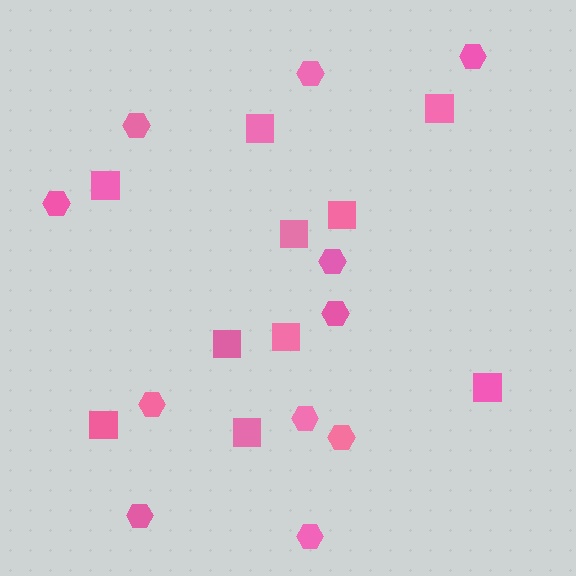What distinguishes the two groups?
There are 2 groups: one group of hexagons (11) and one group of squares (10).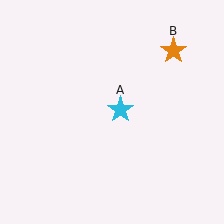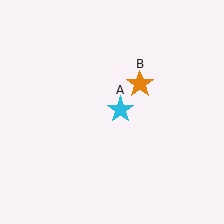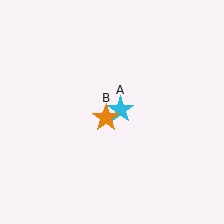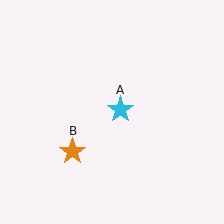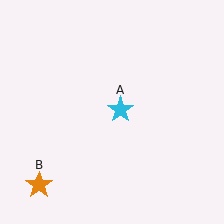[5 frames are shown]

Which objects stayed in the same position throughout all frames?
Cyan star (object A) remained stationary.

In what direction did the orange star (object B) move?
The orange star (object B) moved down and to the left.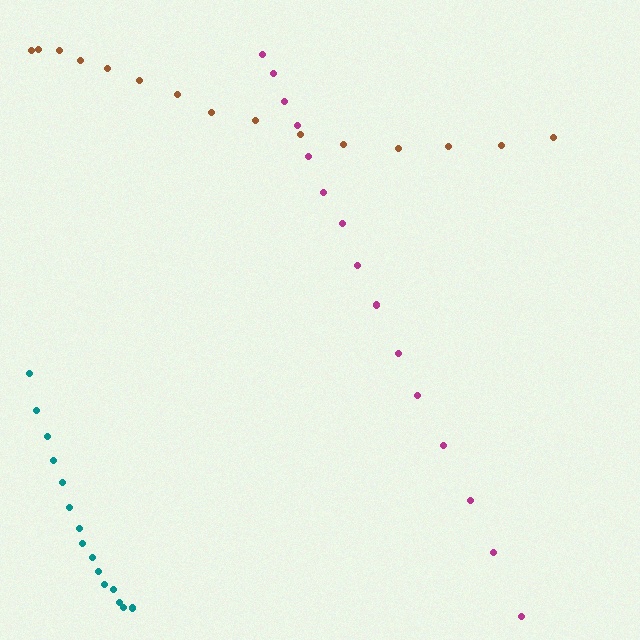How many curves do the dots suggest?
There are 3 distinct paths.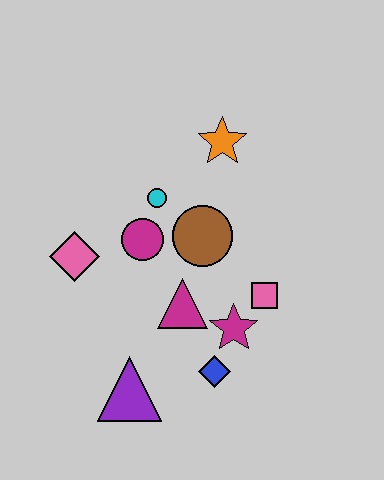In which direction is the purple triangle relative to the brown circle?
The purple triangle is below the brown circle.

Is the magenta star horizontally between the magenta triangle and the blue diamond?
No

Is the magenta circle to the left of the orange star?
Yes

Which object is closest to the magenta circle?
The cyan circle is closest to the magenta circle.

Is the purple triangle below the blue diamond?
Yes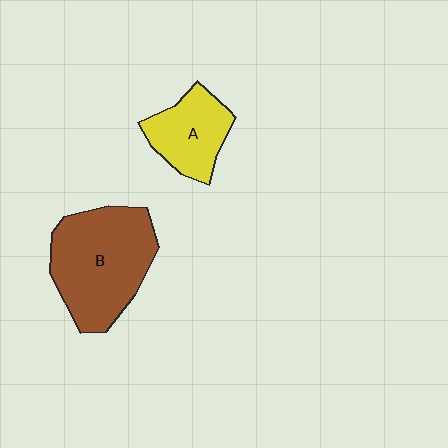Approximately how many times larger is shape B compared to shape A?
Approximately 1.8 times.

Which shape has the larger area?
Shape B (brown).